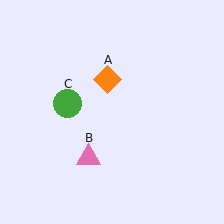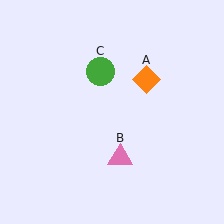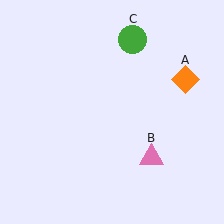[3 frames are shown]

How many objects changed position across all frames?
3 objects changed position: orange diamond (object A), pink triangle (object B), green circle (object C).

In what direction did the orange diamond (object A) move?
The orange diamond (object A) moved right.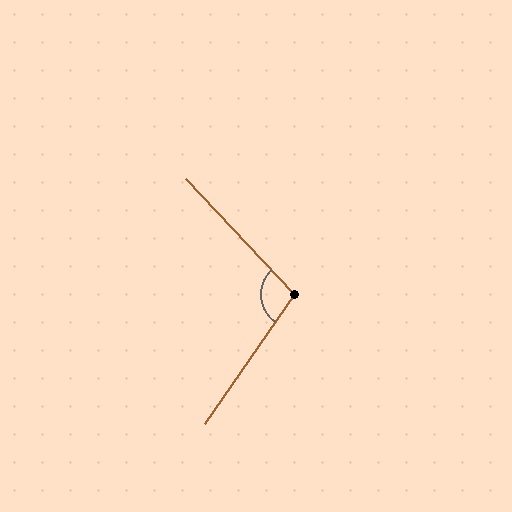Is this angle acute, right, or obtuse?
It is obtuse.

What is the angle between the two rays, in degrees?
Approximately 102 degrees.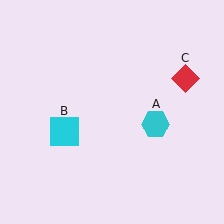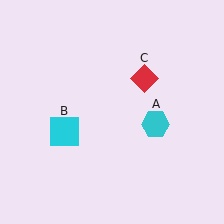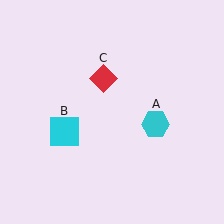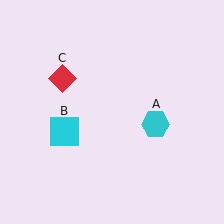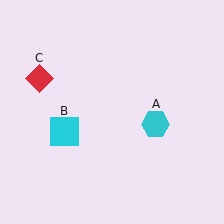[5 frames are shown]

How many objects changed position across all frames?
1 object changed position: red diamond (object C).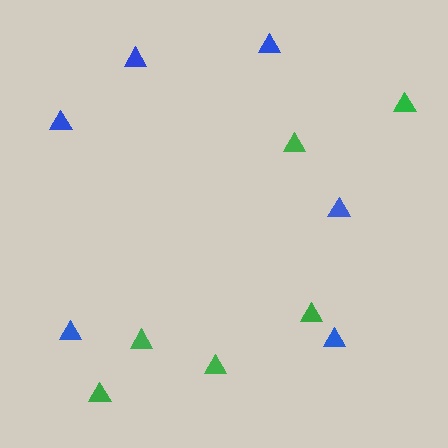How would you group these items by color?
There are 2 groups: one group of green triangles (6) and one group of blue triangles (6).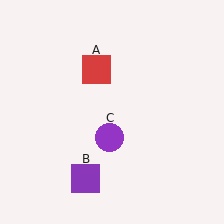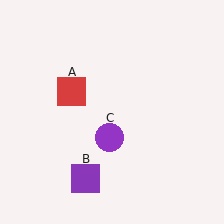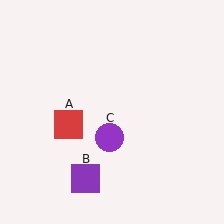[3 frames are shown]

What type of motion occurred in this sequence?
The red square (object A) rotated counterclockwise around the center of the scene.